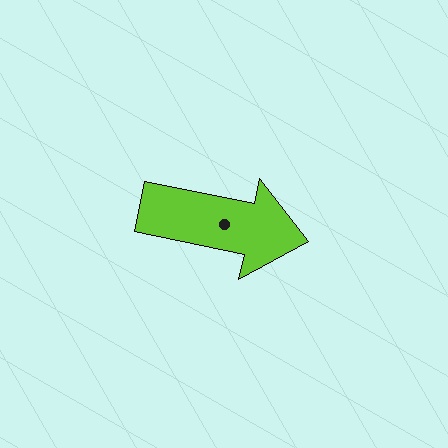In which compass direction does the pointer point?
East.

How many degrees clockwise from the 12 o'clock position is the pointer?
Approximately 102 degrees.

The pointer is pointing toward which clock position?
Roughly 3 o'clock.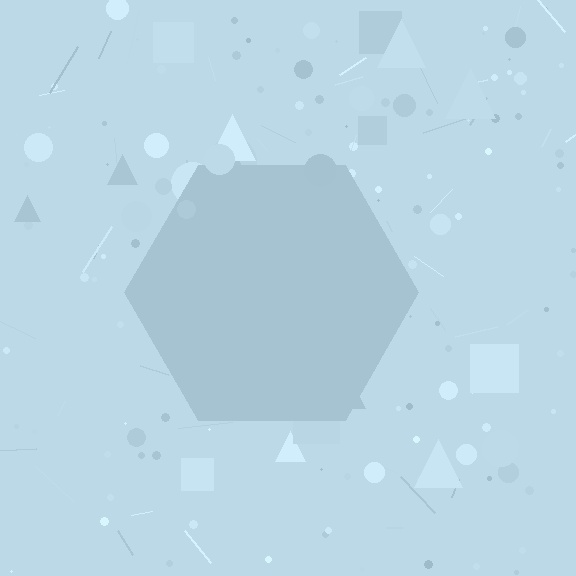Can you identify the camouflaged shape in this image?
The camouflaged shape is a hexagon.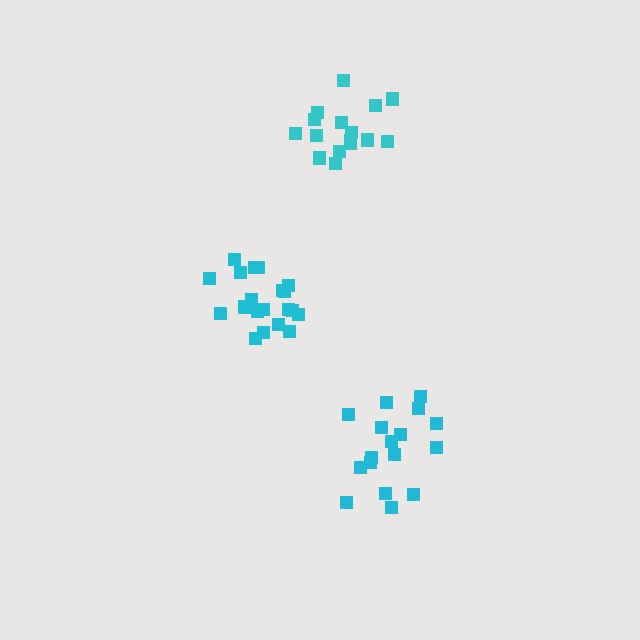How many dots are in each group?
Group 1: 16 dots, Group 2: 20 dots, Group 3: 17 dots (53 total).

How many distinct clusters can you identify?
There are 3 distinct clusters.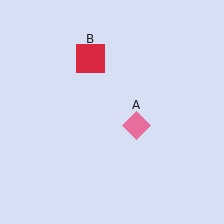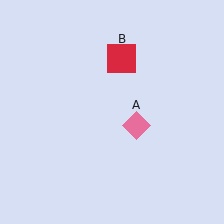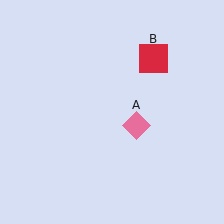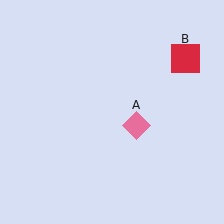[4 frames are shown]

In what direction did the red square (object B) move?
The red square (object B) moved right.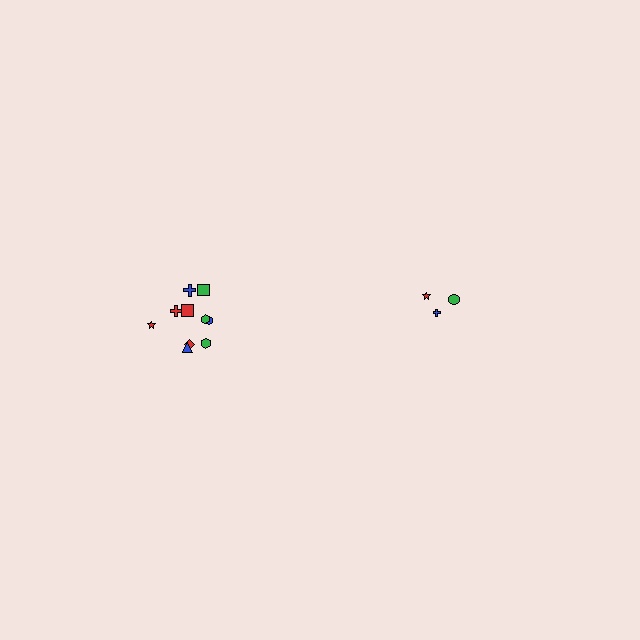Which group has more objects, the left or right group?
The left group.